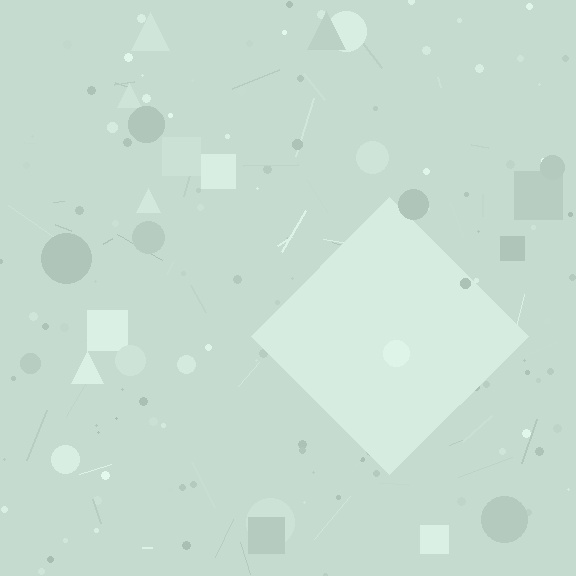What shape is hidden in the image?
A diamond is hidden in the image.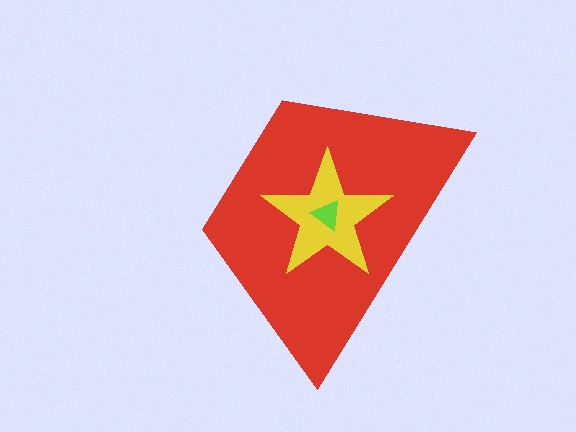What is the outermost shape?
The red trapezoid.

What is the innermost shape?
The lime triangle.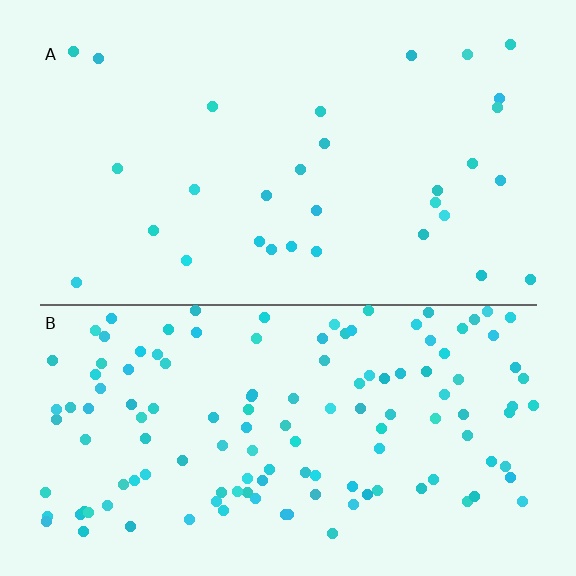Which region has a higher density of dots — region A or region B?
B (the bottom).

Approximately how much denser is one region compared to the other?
Approximately 4.2× — region B over region A.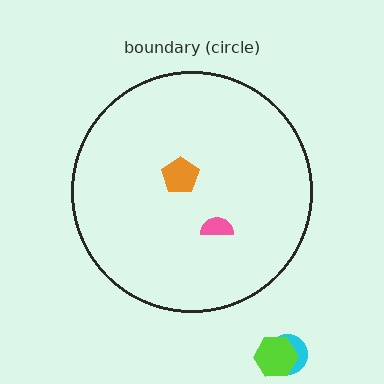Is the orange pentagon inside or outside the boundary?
Inside.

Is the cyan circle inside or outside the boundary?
Outside.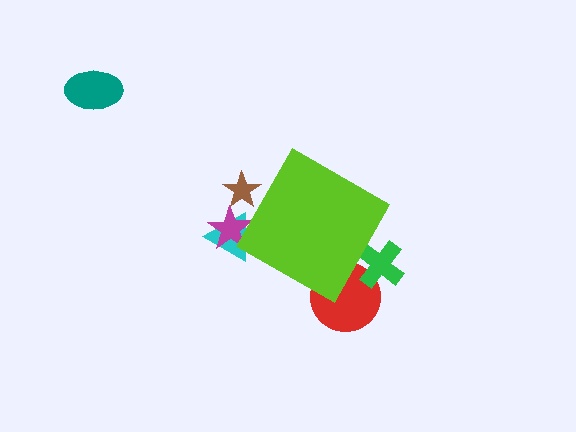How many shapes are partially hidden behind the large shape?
5 shapes are partially hidden.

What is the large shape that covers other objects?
A lime diamond.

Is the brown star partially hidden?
Yes, the brown star is partially hidden behind the lime diamond.